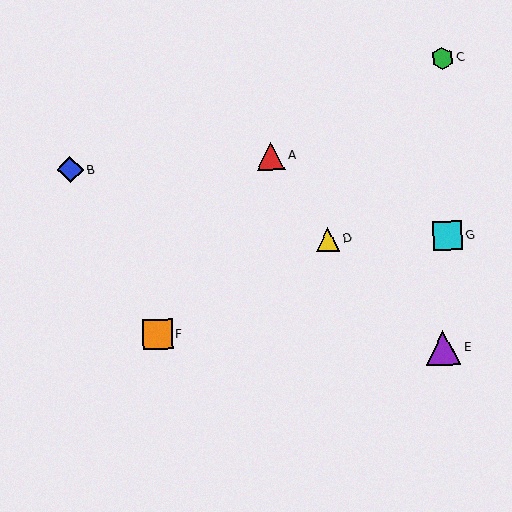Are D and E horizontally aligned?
No, D is at y≈239 and E is at y≈348.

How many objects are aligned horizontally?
2 objects (D, G) are aligned horizontally.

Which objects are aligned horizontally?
Objects D, G are aligned horizontally.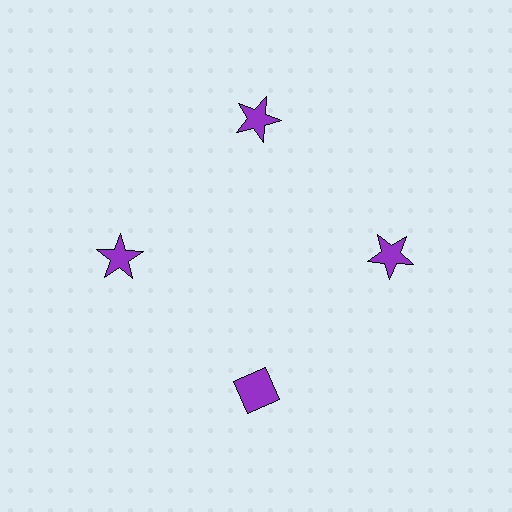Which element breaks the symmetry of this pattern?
The purple diamond at roughly the 6 o'clock position breaks the symmetry. All other shapes are purple stars.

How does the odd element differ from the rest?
It has a different shape: diamond instead of star.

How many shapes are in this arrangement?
There are 4 shapes arranged in a ring pattern.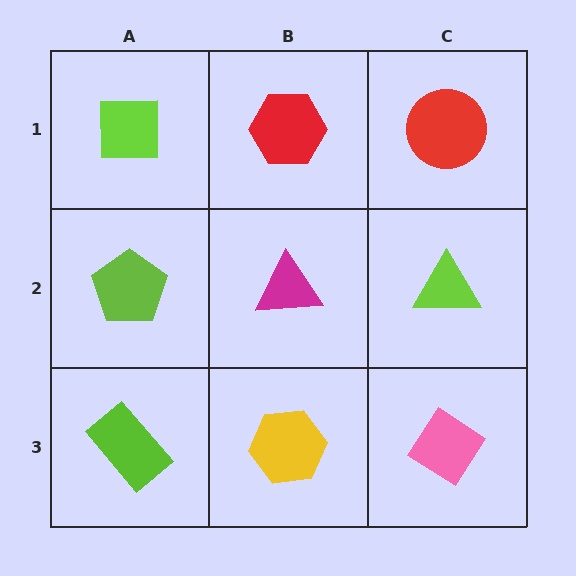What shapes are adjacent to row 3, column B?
A magenta triangle (row 2, column B), a lime rectangle (row 3, column A), a pink diamond (row 3, column C).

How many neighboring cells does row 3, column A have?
2.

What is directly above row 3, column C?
A lime triangle.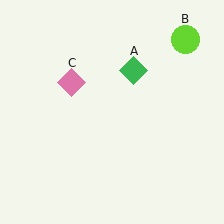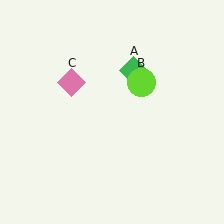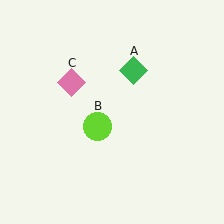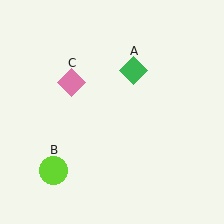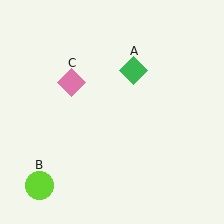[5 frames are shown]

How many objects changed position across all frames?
1 object changed position: lime circle (object B).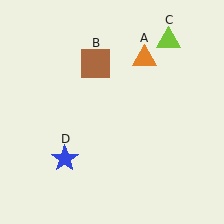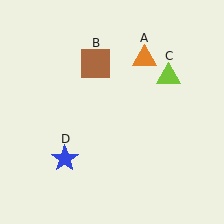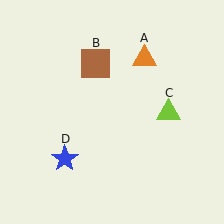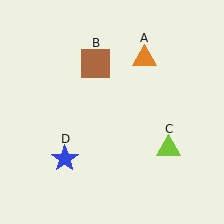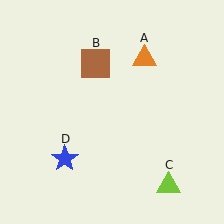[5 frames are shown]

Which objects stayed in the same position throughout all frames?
Orange triangle (object A) and brown square (object B) and blue star (object D) remained stationary.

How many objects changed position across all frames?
1 object changed position: lime triangle (object C).